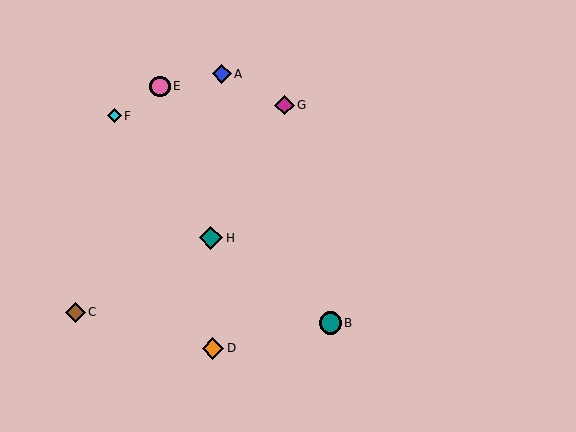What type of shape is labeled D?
Shape D is an orange diamond.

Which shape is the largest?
The teal diamond (labeled H) is the largest.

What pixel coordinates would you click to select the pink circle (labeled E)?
Click at (160, 86) to select the pink circle E.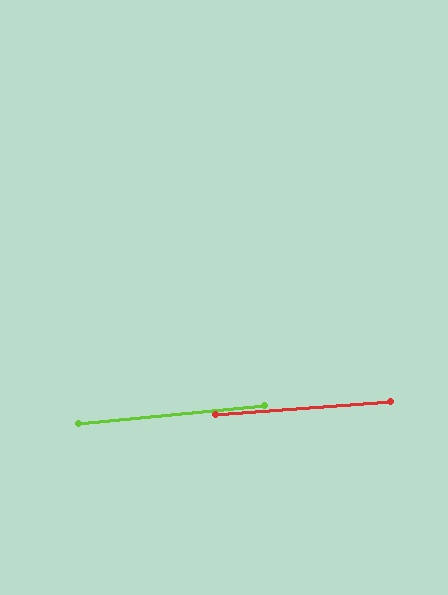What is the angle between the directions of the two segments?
Approximately 2 degrees.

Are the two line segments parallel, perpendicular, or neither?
Parallel — their directions differ by only 1.6°.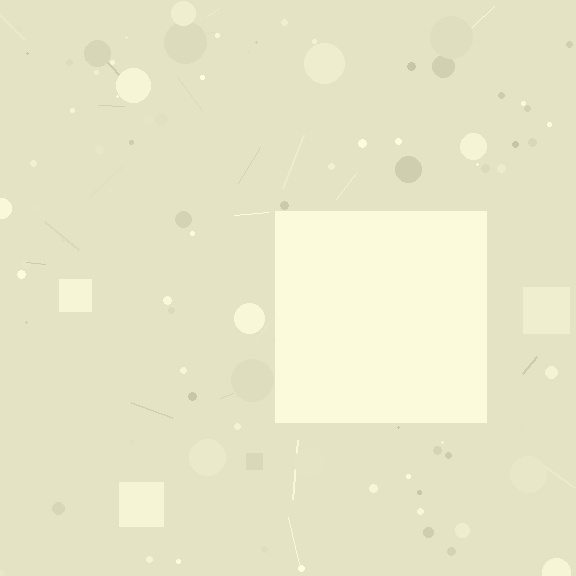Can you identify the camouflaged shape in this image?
The camouflaged shape is a square.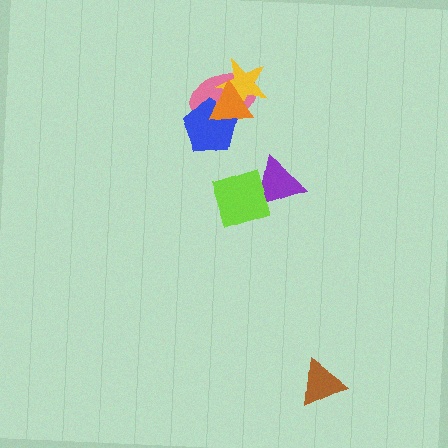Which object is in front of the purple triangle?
The lime diamond is in front of the purple triangle.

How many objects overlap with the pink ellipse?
3 objects overlap with the pink ellipse.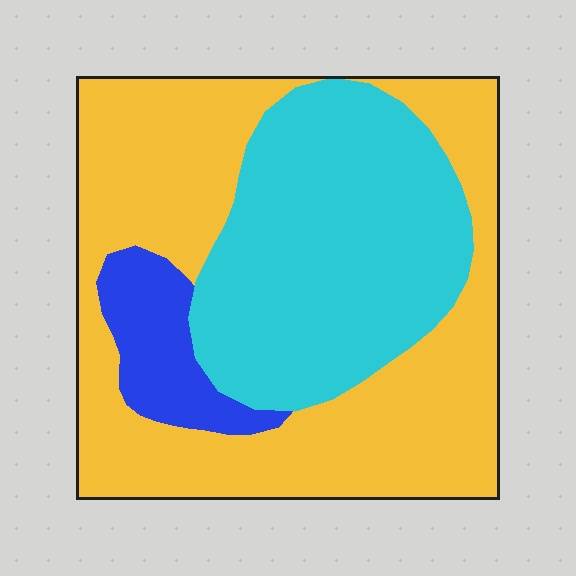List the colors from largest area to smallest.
From largest to smallest: yellow, cyan, blue.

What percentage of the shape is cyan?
Cyan takes up about three eighths (3/8) of the shape.